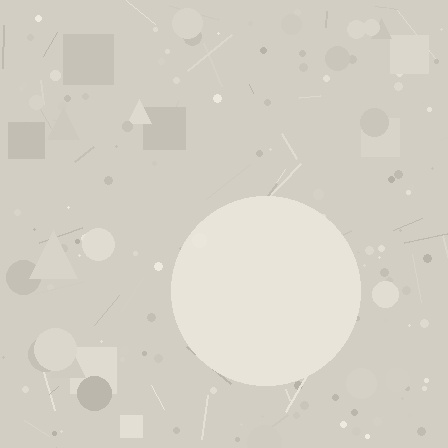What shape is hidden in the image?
A circle is hidden in the image.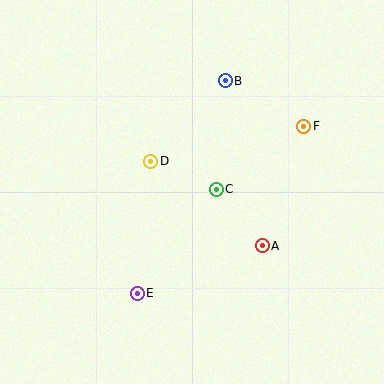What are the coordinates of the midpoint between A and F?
The midpoint between A and F is at (283, 186).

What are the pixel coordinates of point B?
Point B is at (225, 81).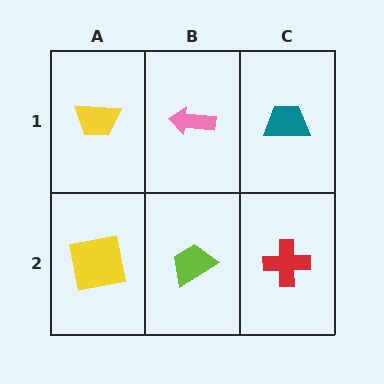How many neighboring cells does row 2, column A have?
2.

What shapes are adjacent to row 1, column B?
A lime trapezoid (row 2, column B), a yellow trapezoid (row 1, column A), a teal trapezoid (row 1, column C).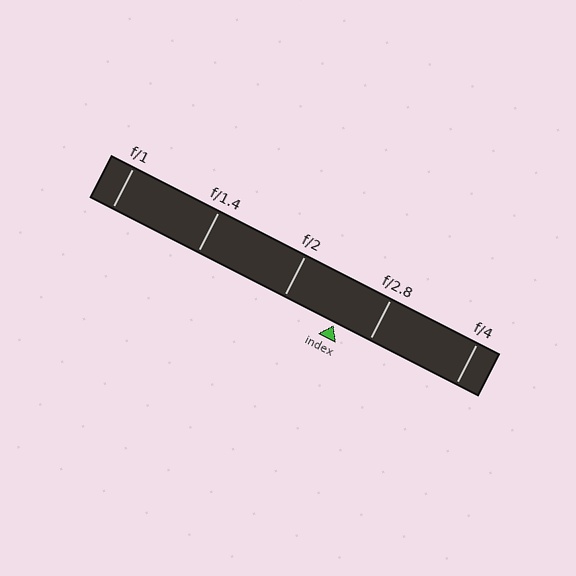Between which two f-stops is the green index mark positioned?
The index mark is between f/2 and f/2.8.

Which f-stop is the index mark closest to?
The index mark is closest to f/2.8.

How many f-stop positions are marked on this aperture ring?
There are 5 f-stop positions marked.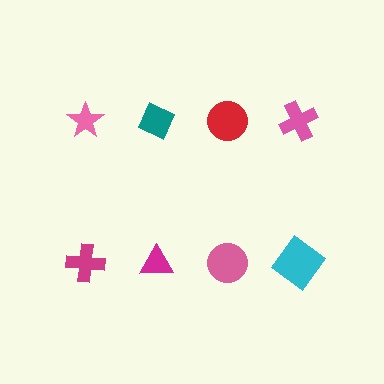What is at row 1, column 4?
A pink cross.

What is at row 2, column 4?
A cyan diamond.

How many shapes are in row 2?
4 shapes.